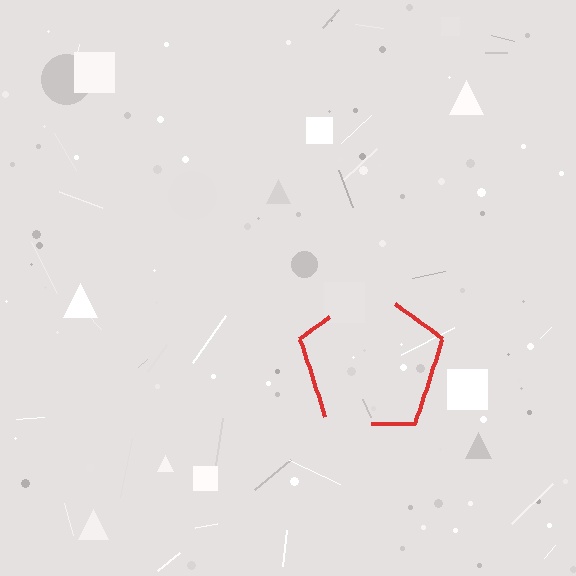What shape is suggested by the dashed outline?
The dashed outline suggests a pentagon.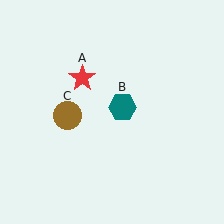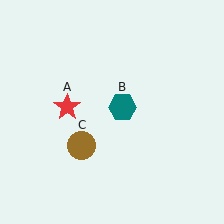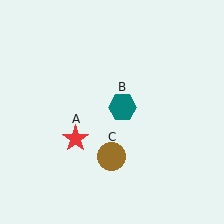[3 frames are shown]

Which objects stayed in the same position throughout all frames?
Teal hexagon (object B) remained stationary.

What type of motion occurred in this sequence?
The red star (object A), brown circle (object C) rotated counterclockwise around the center of the scene.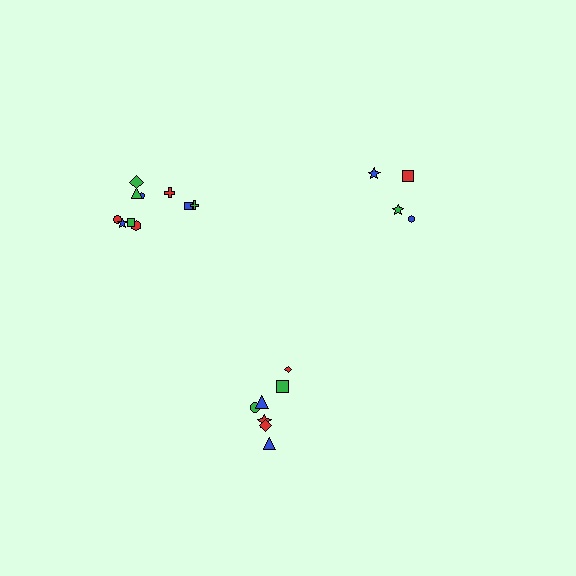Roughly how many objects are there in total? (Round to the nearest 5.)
Roughly 20 objects in total.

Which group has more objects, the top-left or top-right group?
The top-left group.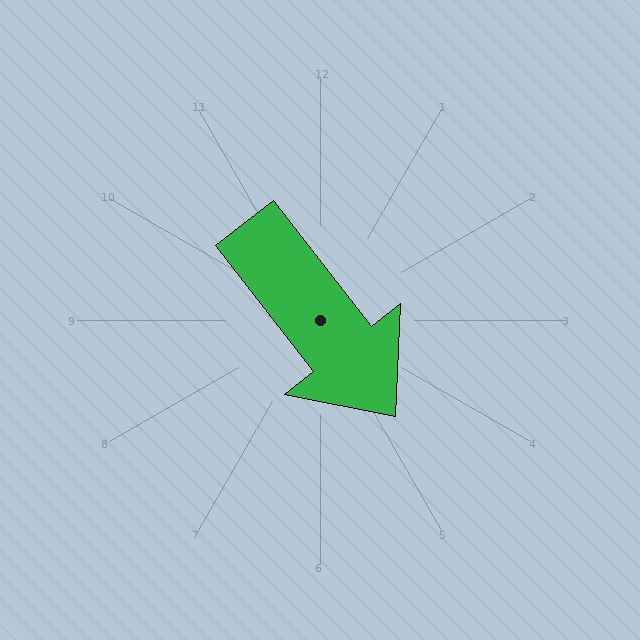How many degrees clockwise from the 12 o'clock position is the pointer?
Approximately 142 degrees.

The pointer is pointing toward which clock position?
Roughly 5 o'clock.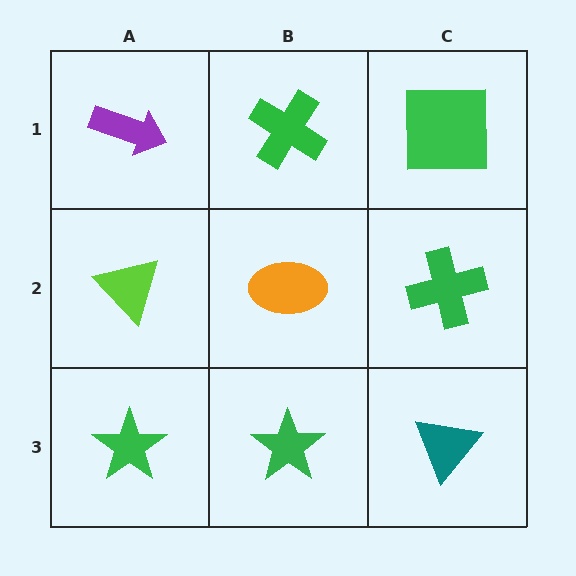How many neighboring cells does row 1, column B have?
3.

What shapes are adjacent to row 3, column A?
A lime triangle (row 2, column A), a green star (row 3, column B).